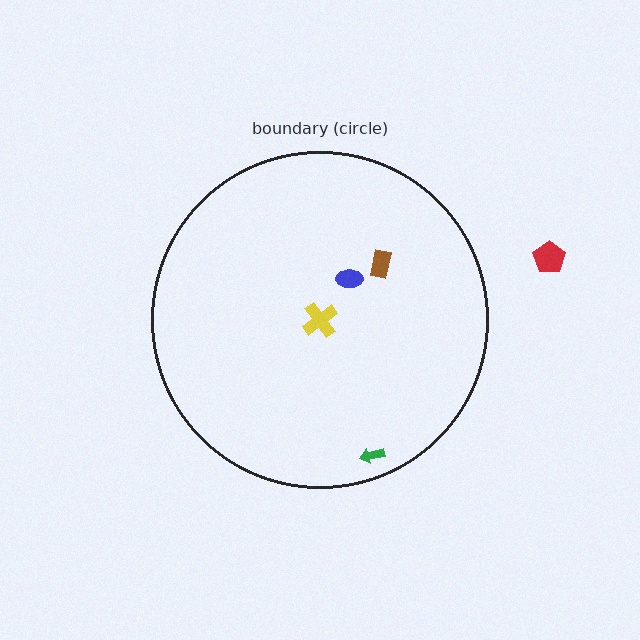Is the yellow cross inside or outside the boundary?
Inside.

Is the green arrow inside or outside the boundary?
Inside.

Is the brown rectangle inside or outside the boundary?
Inside.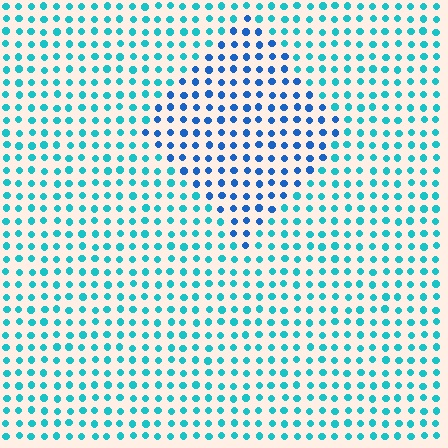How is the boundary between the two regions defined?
The boundary is defined purely by a slight shift in hue (about 34 degrees). Spacing, size, and orientation are identical on both sides.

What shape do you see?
I see a diamond.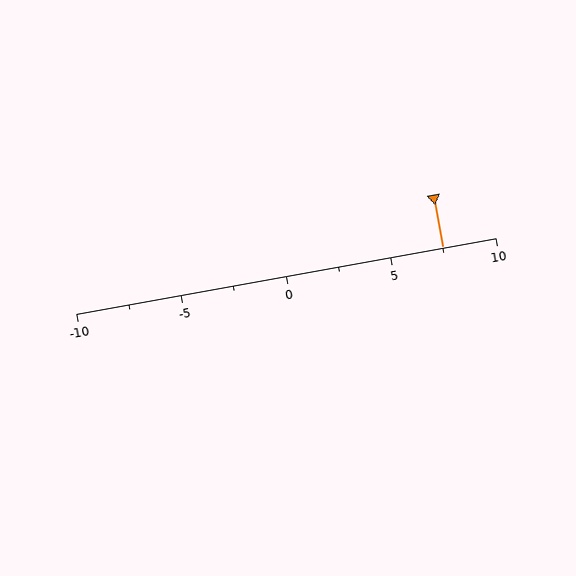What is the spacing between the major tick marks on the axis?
The major ticks are spaced 5 apart.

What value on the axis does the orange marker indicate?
The marker indicates approximately 7.5.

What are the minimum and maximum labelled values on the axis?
The axis runs from -10 to 10.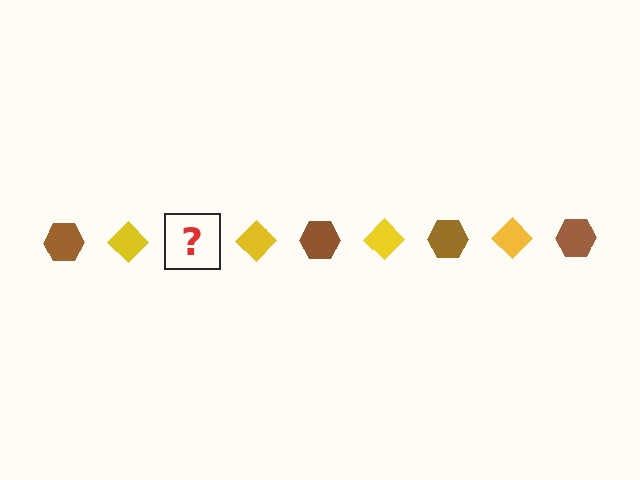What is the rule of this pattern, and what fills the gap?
The rule is that the pattern alternates between brown hexagon and yellow diamond. The gap should be filled with a brown hexagon.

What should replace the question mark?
The question mark should be replaced with a brown hexagon.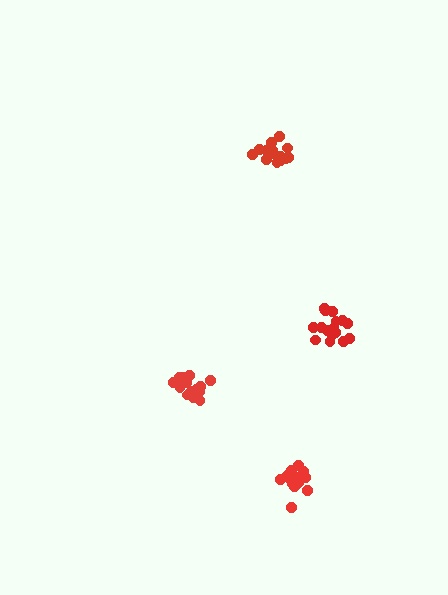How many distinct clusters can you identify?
There are 4 distinct clusters.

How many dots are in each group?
Group 1: 16 dots, Group 2: 15 dots, Group 3: 16 dots, Group 4: 17 dots (64 total).